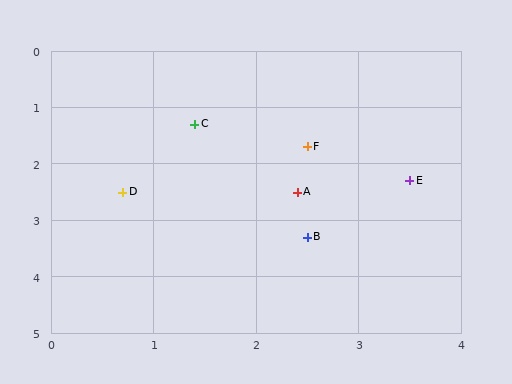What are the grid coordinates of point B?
Point B is at approximately (2.5, 3.3).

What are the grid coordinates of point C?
Point C is at approximately (1.4, 1.3).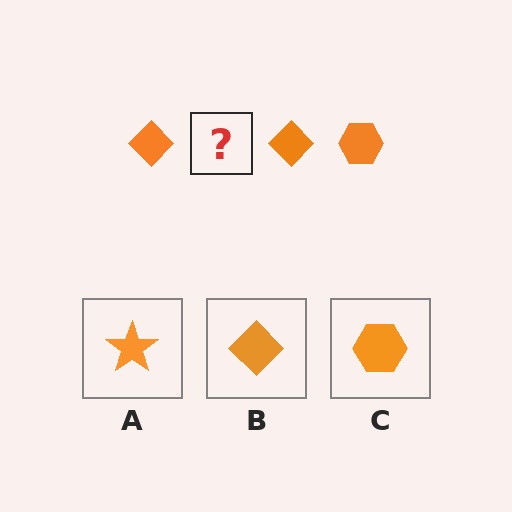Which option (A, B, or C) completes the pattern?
C.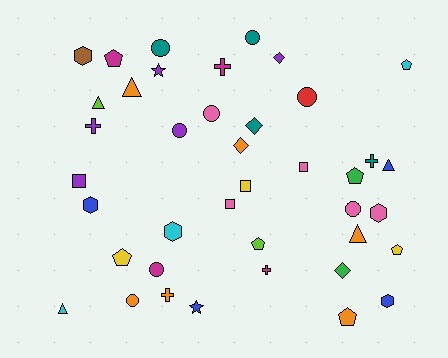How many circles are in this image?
There are 8 circles.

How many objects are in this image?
There are 40 objects.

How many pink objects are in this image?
There are 5 pink objects.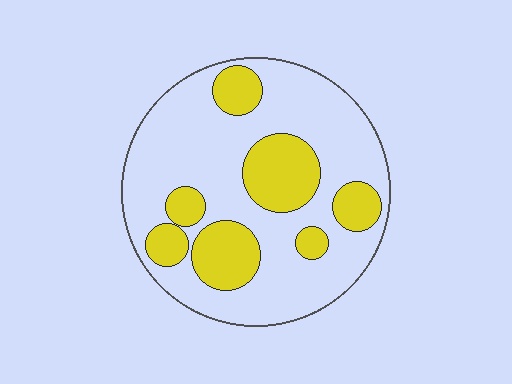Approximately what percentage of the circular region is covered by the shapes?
Approximately 30%.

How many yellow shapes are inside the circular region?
7.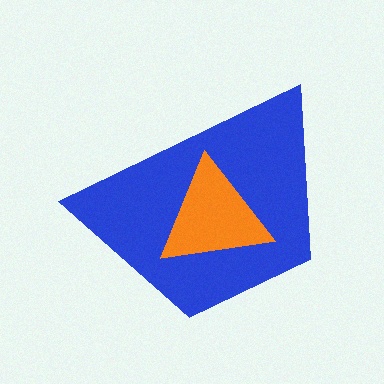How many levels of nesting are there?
2.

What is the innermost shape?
The orange triangle.